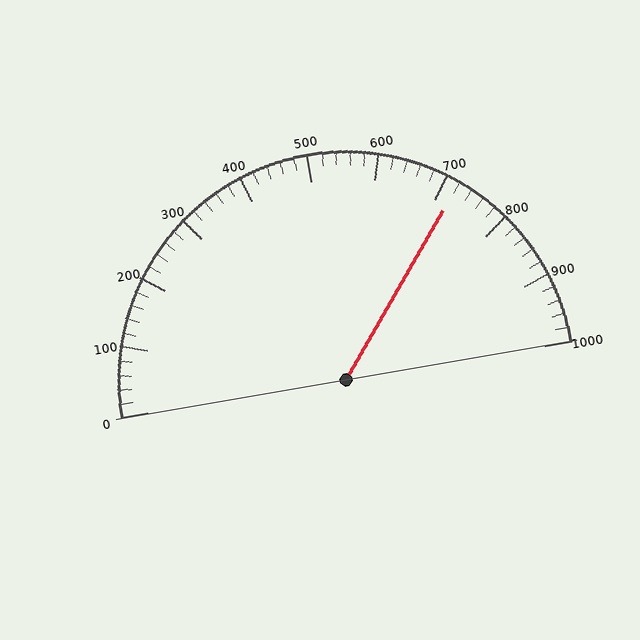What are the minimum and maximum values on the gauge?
The gauge ranges from 0 to 1000.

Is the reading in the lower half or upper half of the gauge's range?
The reading is in the upper half of the range (0 to 1000).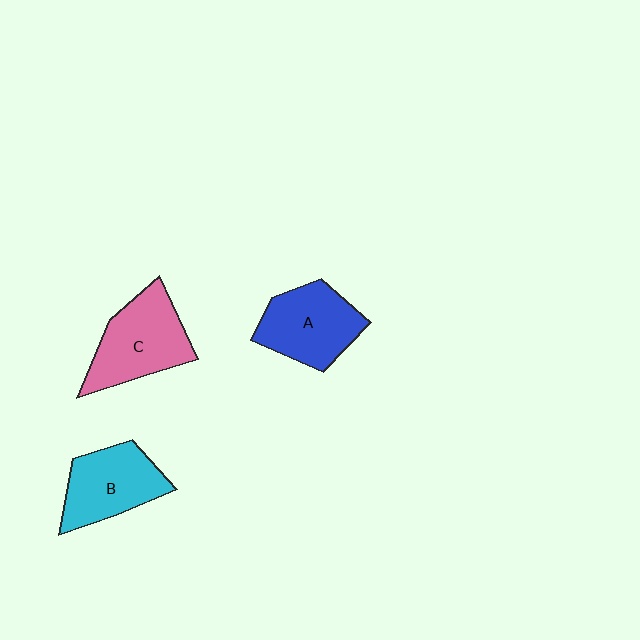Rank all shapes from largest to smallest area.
From largest to smallest: C (pink), A (blue), B (cyan).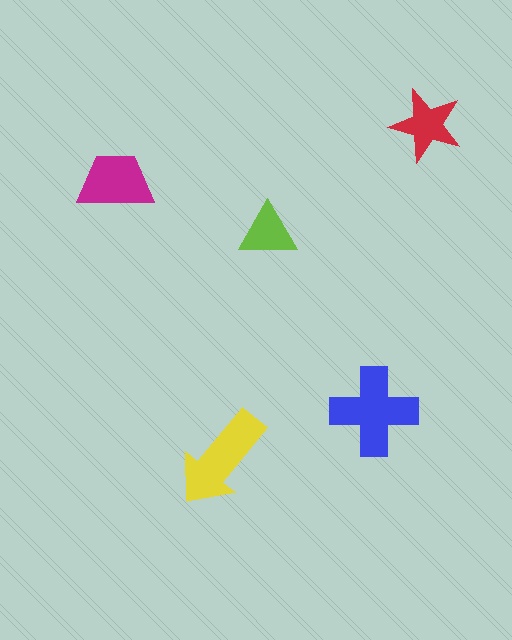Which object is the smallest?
The lime triangle.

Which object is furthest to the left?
The magenta trapezoid is leftmost.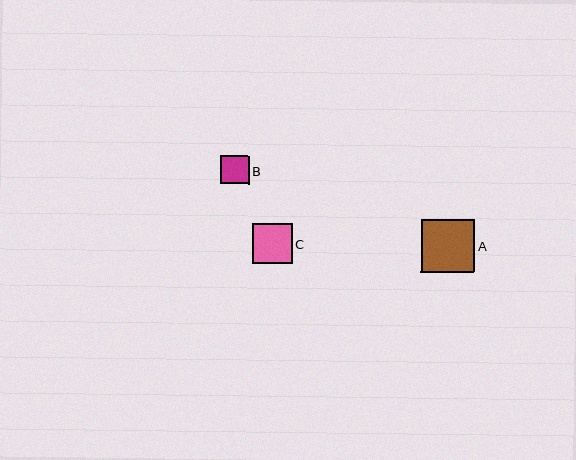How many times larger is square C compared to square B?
Square C is approximately 1.4 times the size of square B.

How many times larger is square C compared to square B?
Square C is approximately 1.4 times the size of square B.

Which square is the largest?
Square A is the largest with a size of approximately 53 pixels.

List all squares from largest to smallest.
From largest to smallest: A, C, B.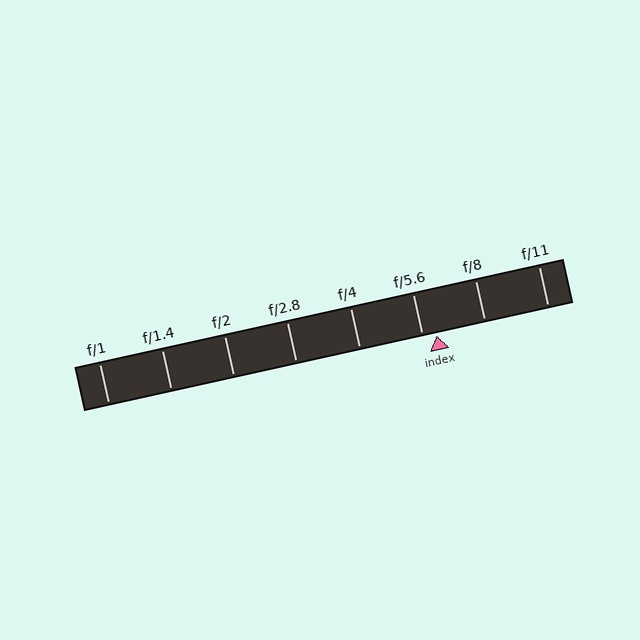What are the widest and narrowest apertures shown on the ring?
The widest aperture shown is f/1 and the narrowest is f/11.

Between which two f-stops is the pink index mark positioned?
The index mark is between f/5.6 and f/8.